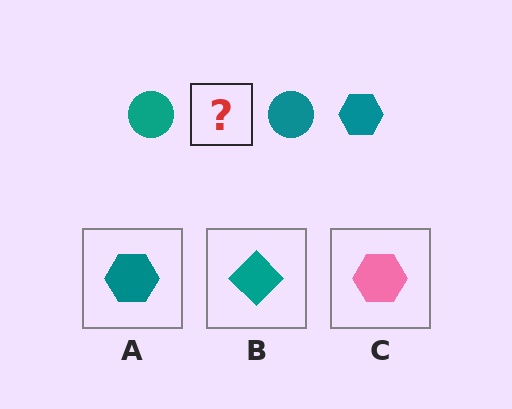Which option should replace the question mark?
Option A.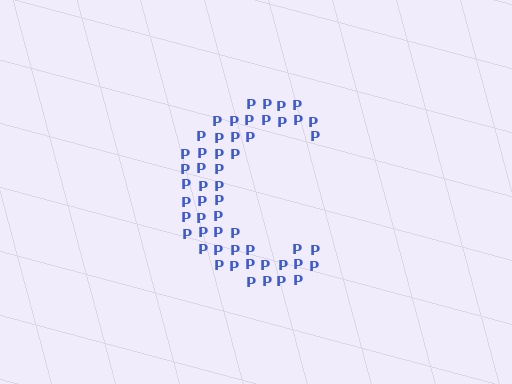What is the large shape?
The large shape is the letter C.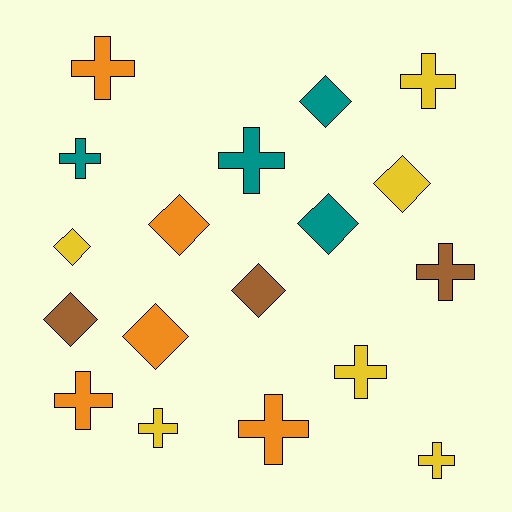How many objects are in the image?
There are 18 objects.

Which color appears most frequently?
Yellow, with 6 objects.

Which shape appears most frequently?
Cross, with 10 objects.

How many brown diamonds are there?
There are 2 brown diamonds.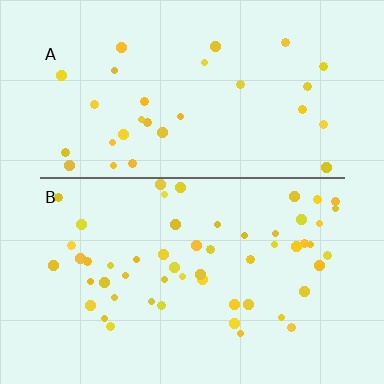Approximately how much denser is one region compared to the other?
Approximately 1.8× — region B over region A.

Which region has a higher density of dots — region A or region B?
B (the bottom).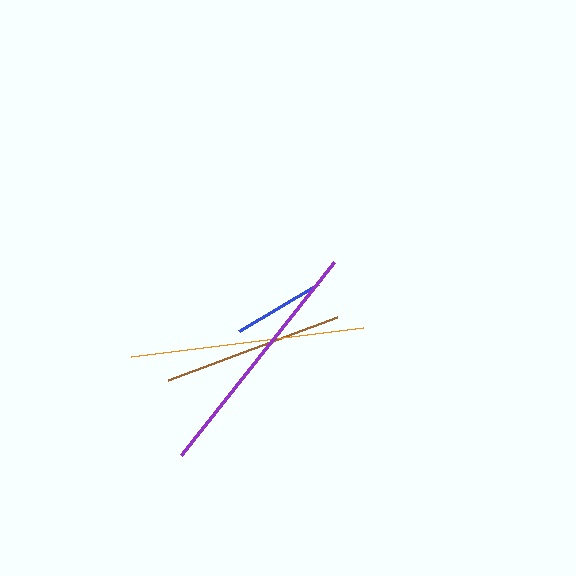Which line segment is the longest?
The purple line is the longest at approximately 247 pixels.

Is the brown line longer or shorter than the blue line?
The brown line is longer than the blue line.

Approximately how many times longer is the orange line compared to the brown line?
The orange line is approximately 1.3 times the length of the brown line.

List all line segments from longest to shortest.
From longest to shortest: purple, orange, brown, blue.